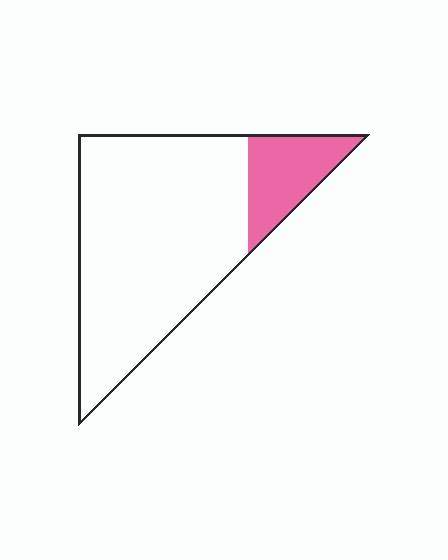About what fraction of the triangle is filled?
About one sixth (1/6).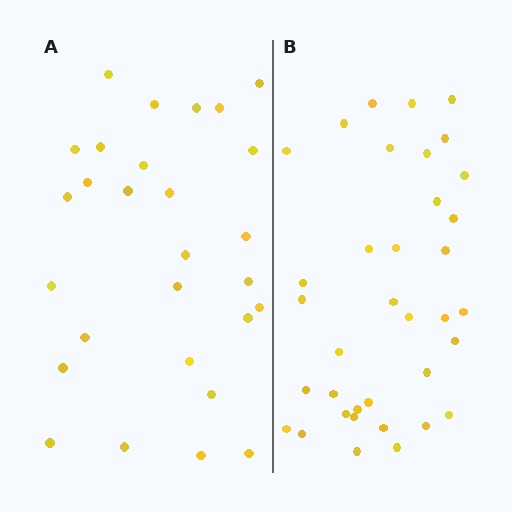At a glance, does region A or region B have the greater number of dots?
Region B (the right region) has more dots.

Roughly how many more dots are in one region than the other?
Region B has roughly 8 or so more dots than region A.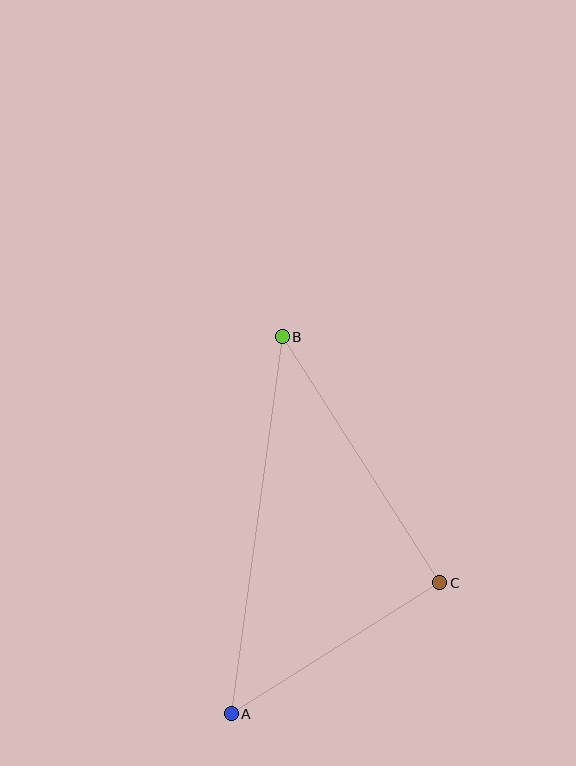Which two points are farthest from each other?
Points A and B are farthest from each other.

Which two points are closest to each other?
Points A and C are closest to each other.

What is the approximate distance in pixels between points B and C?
The distance between B and C is approximately 292 pixels.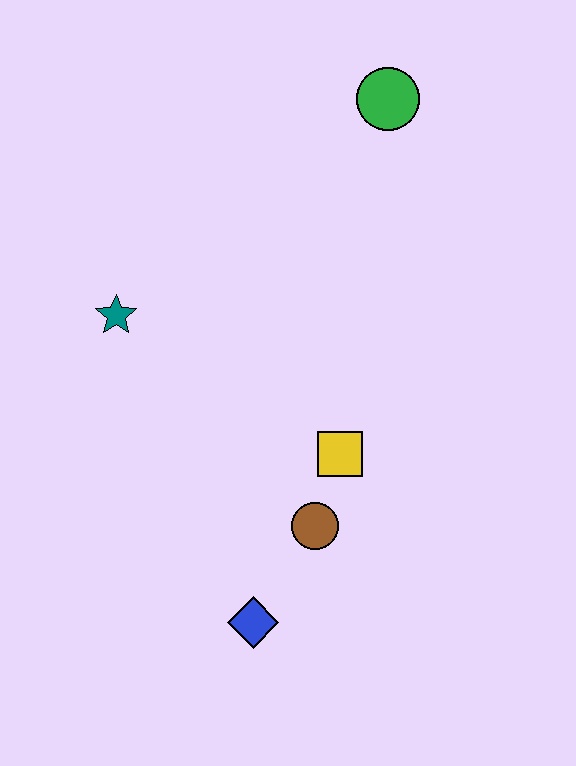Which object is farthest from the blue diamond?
The green circle is farthest from the blue diamond.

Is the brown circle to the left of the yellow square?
Yes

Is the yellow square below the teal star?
Yes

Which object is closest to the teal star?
The yellow square is closest to the teal star.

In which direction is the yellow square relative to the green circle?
The yellow square is below the green circle.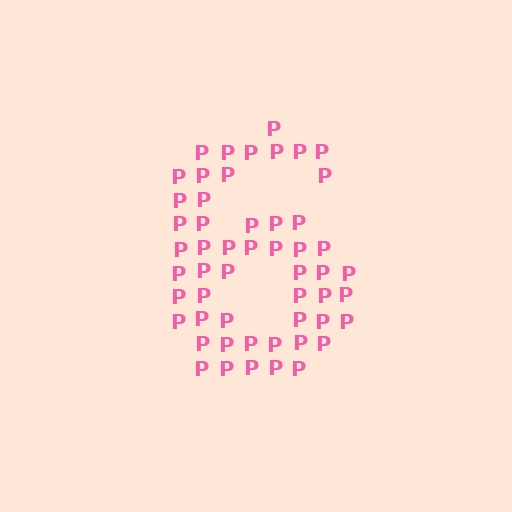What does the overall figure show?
The overall figure shows the digit 6.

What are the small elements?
The small elements are letter P's.